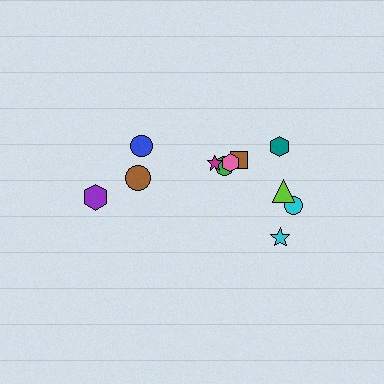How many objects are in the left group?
There are 3 objects.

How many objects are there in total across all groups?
There are 11 objects.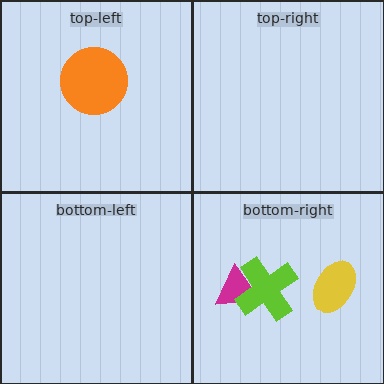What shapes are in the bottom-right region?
The magenta triangle, the lime cross, the yellow ellipse.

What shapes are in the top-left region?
The orange circle.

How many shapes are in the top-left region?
1.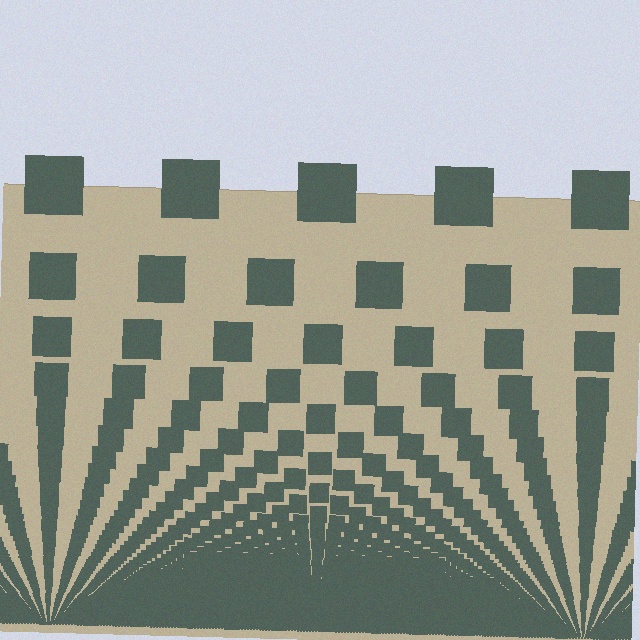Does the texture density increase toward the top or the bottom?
Density increases toward the bottom.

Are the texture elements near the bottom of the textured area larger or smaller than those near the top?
Smaller. The gradient is inverted — elements near the bottom are smaller and denser.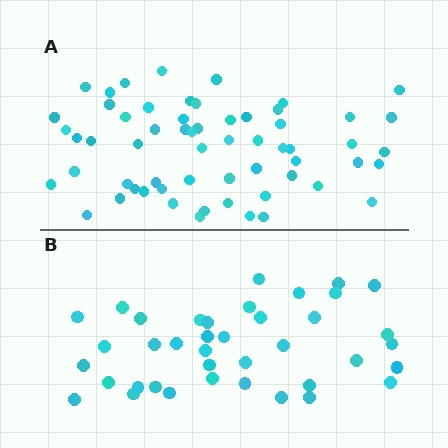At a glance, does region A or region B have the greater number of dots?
Region A (the top region) has more dots.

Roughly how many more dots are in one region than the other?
Region A has approximately 20 more dots than region B.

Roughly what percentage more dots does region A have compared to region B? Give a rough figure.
About 55% more.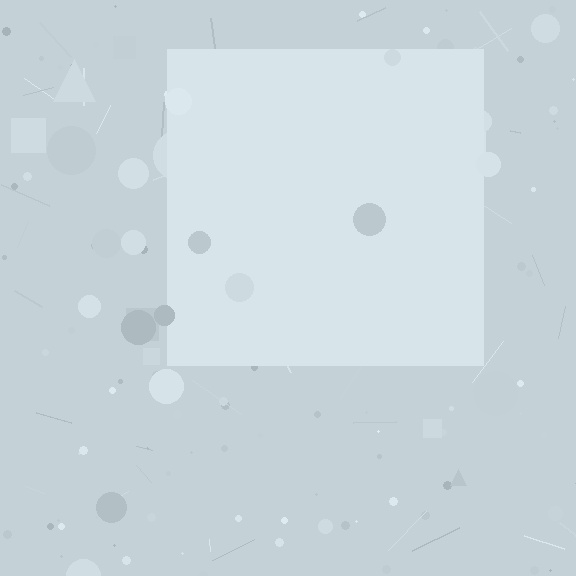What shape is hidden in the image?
A square is hidden in the image.